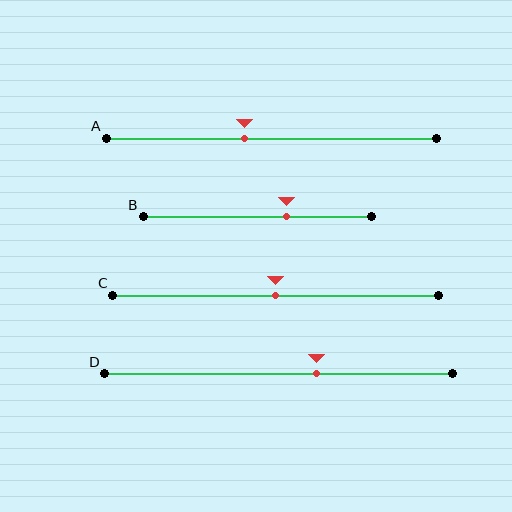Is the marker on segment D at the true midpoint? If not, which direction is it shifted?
No, the marker on segment D is shifted to the right by about 11% of the segment length.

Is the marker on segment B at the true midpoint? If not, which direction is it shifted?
No, the marker on segment B is shifted to the right by about 13% of the segment length.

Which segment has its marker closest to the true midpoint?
Segment C has its marker closest to the true midpoint.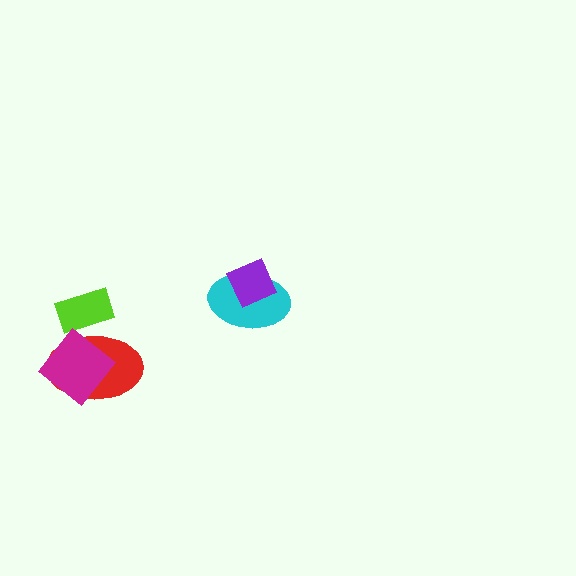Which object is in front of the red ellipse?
The magenta diamond is in front of the red ellipse.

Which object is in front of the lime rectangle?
The red ellipse is in front of the lime rectangle.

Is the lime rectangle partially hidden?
Yes, it is partially covered by another shape.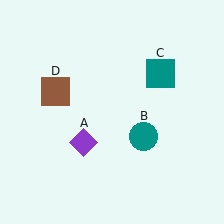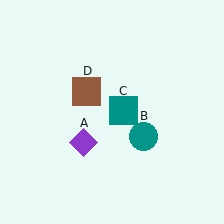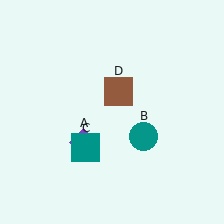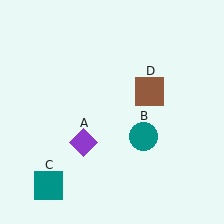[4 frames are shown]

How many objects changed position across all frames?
2 objects changed position: teal square (object C), brown square (object D).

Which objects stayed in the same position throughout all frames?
Purple diamond (object A) and teal circle (object B) remained stationary.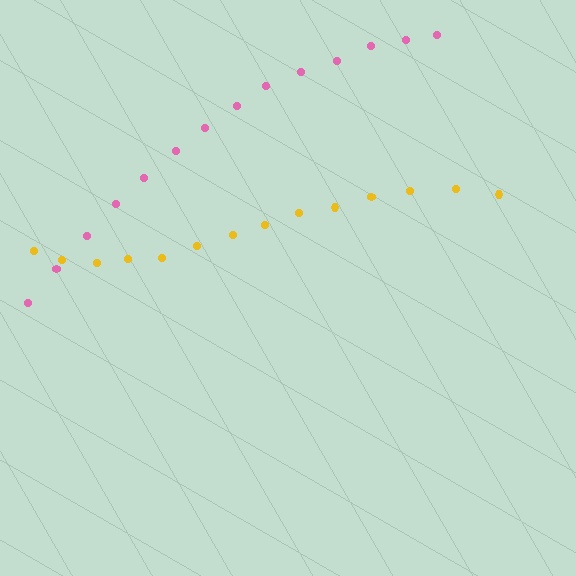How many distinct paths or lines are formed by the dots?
There are 2 distinct paths.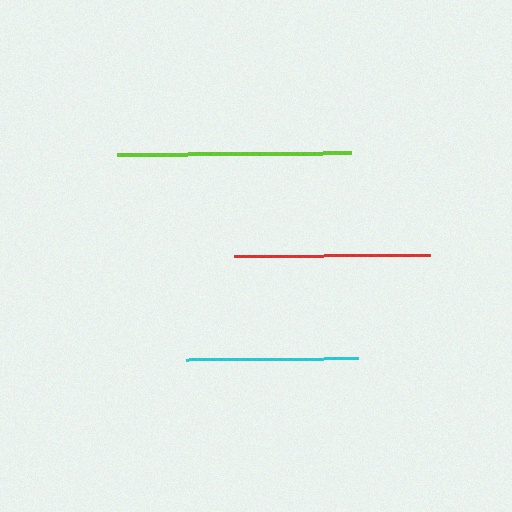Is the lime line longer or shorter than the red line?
The lime line is longer than the red line.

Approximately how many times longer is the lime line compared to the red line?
The lime line is approximately 1.2 times the length of the red line.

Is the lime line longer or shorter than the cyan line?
The lime line is longer than the cyan line.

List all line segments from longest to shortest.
From longest to shortest: lime, red, cyan.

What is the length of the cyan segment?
The cyan segment is approximately 173 pixels long.